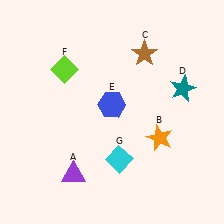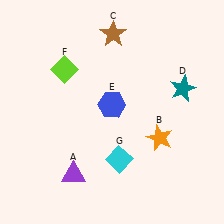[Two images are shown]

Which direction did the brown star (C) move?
The brown star (C) moved left.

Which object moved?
The brown star (C) moved left.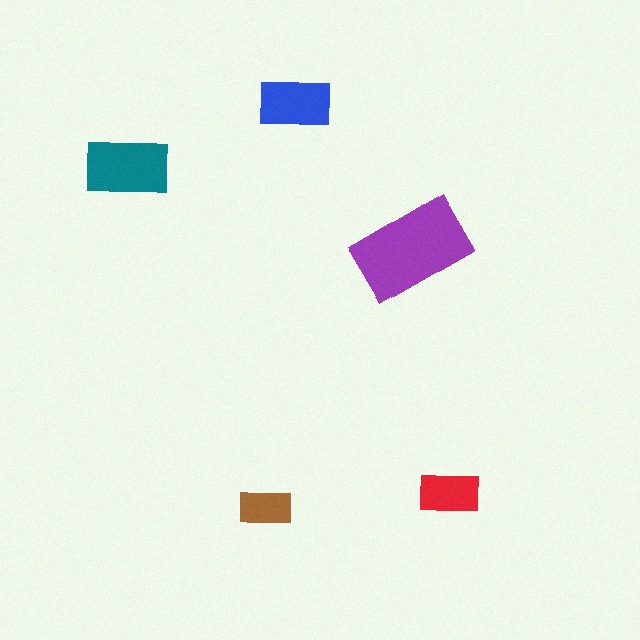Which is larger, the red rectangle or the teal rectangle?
The teal one.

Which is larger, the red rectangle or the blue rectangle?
The blue one.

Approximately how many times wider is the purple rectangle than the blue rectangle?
About 1.5 times wider.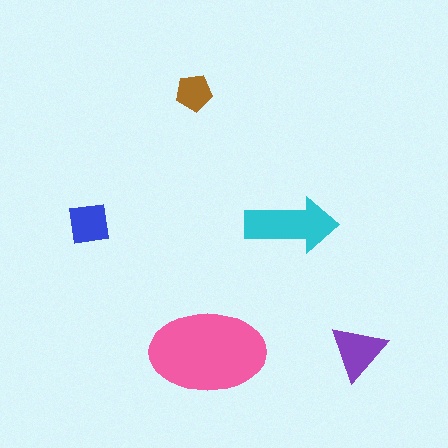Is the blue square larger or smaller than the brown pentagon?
Larger.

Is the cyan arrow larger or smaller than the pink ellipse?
Smaller.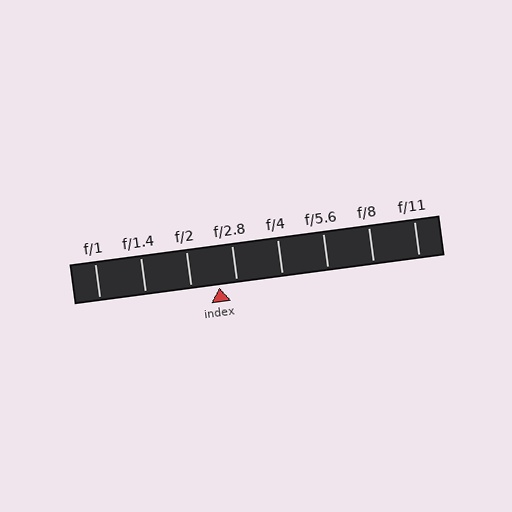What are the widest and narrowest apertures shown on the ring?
The widest aperture shown is f/1 and the narrowest is f/11.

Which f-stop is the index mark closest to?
The index mark is closest to f/2.8.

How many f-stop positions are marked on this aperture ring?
There are 8 f-stop positions marked.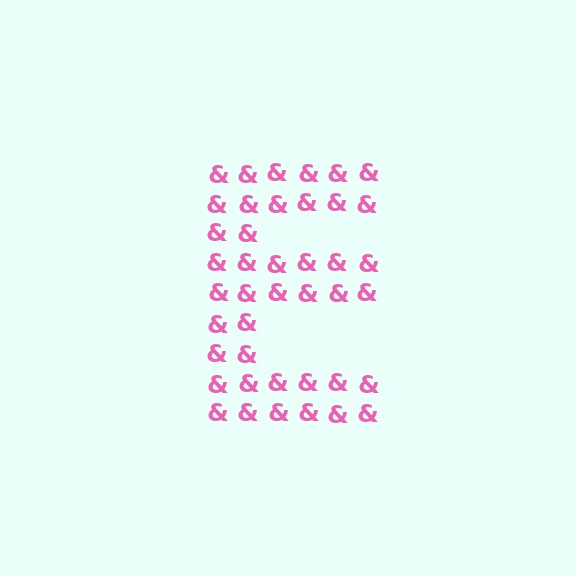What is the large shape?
The large shape is the letter E.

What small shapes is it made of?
It is made of small ampersands.